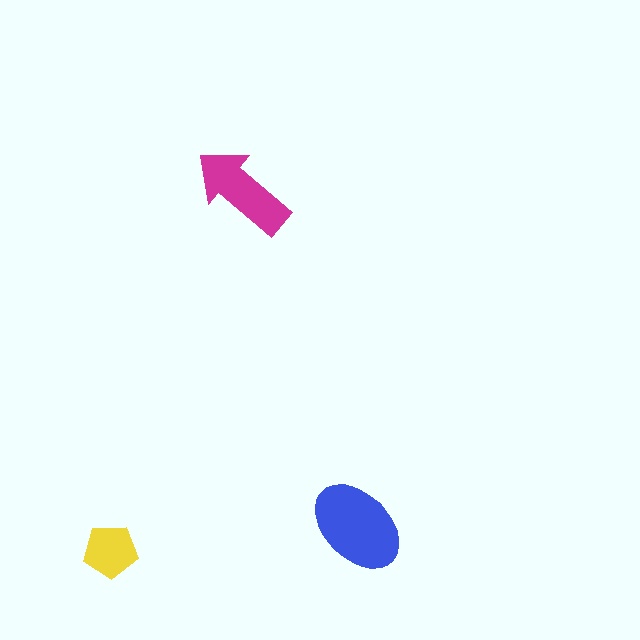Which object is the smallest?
The yellow pentagon.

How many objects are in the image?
There are 3 objects in the image.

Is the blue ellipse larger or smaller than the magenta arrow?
Larger.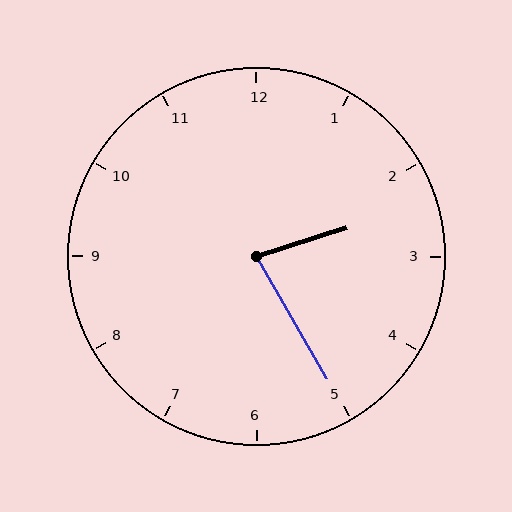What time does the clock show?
2:25.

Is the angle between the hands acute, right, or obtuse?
It is acute.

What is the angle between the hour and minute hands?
Approximately 78 degrees.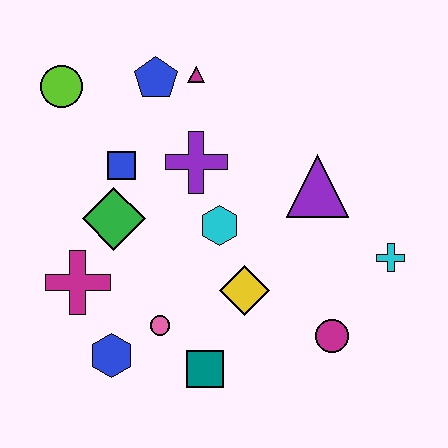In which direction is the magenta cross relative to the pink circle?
The magenta cross is to the left of the pink circle.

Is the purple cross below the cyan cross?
No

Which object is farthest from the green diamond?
The cyan cross is farthest from the green diamond.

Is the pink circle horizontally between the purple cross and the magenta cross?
Yes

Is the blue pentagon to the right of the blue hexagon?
Yes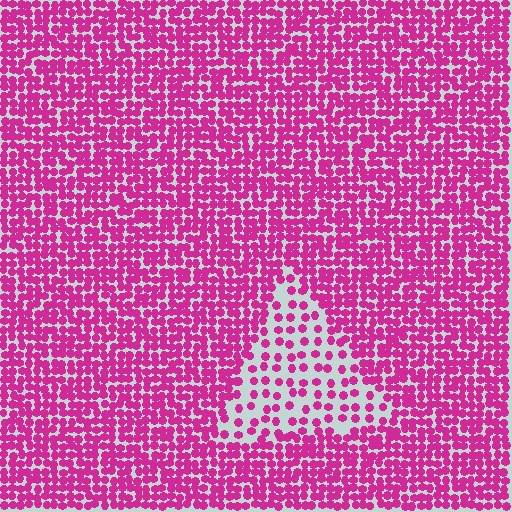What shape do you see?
I see a triangle.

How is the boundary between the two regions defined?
The boundary is defined by a change in element density (approximately 2.4x ratio). All elements are the same color, size, and shape.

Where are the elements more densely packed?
The elements are more densely packed outside the triangle boundary.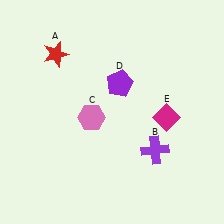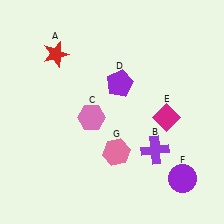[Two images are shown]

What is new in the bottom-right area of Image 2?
A pink hexagon (G) was added in the bottom-right area of Image 2.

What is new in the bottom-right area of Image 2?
A purple circle (F) was added in the bottom-right area of Image 2.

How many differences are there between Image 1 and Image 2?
There are 2 differences between the two images.